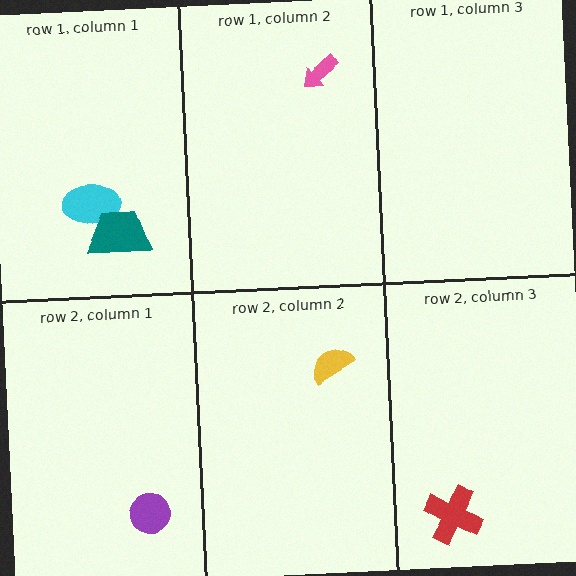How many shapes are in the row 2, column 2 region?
1.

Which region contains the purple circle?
The row 2, column 1 region.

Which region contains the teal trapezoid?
The row 1, column 1 region.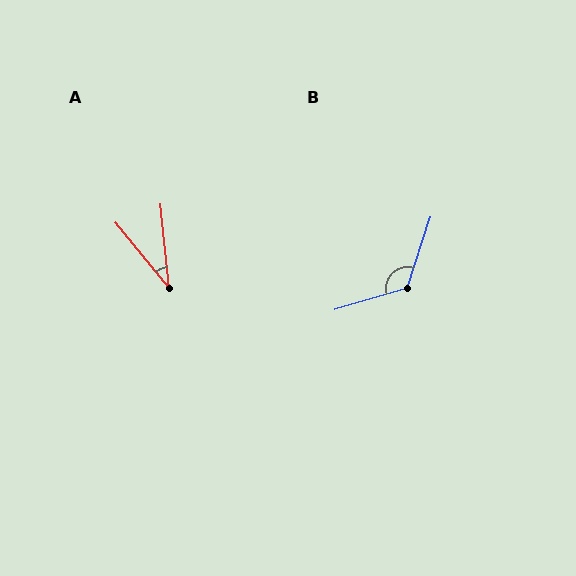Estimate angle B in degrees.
Approximately 124 degrees.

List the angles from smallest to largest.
A (33°), B (124°).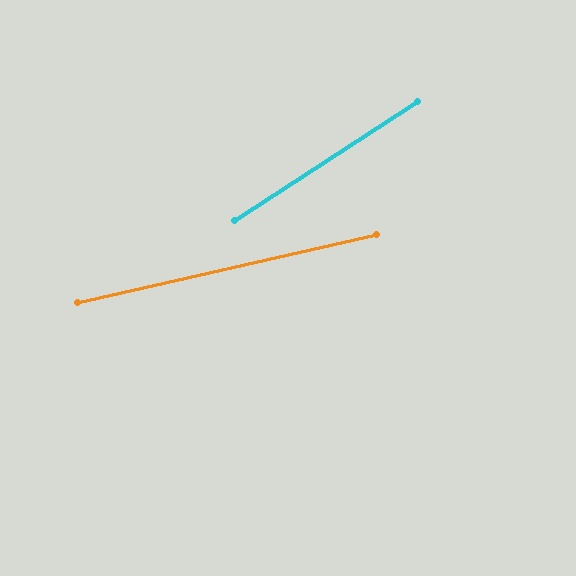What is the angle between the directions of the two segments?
Approximately 20 degrees.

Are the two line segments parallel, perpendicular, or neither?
Neither parallel nor perpendicular — they differ by about 20°.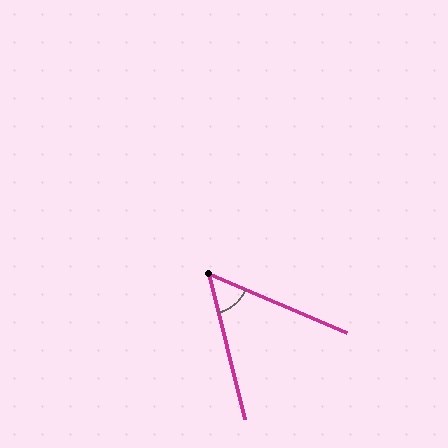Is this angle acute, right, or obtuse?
It is acute.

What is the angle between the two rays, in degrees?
Approximately 53 degrees.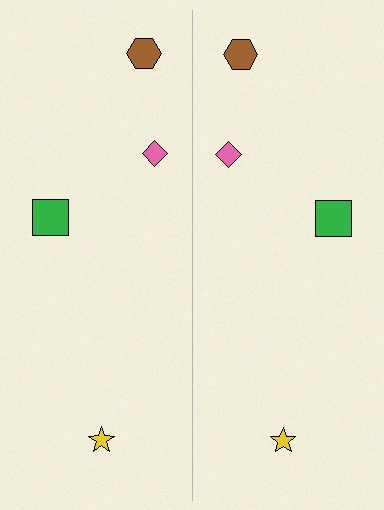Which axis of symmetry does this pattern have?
The pattern has a vertical axis of symmetry running through the center of the image.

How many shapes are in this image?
There are 8 shapes in this image.